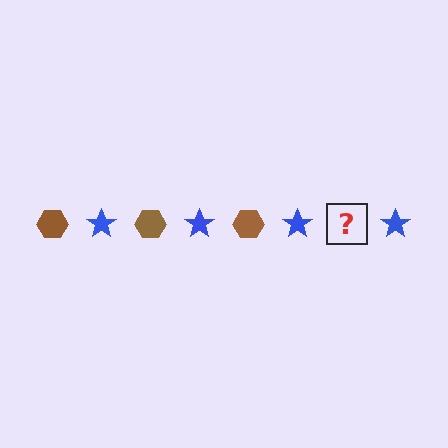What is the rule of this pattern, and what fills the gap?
The rule is that the pattern alternates between brown hexagon and blue star. The gap should be filled with a brown hexagon.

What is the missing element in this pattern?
The missing element is a brown hexagon.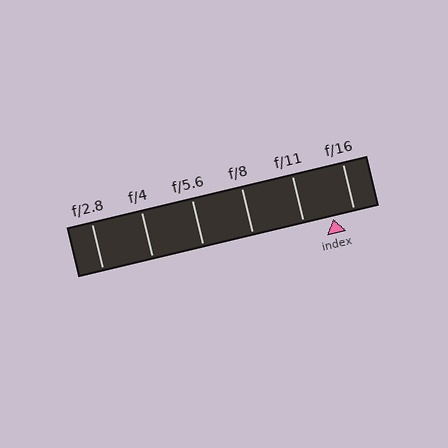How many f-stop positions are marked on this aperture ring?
There are 6 f-stop positions marked.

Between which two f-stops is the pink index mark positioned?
The index mark is between f/11 and f/16.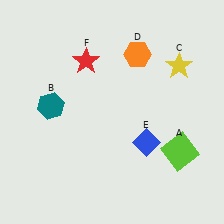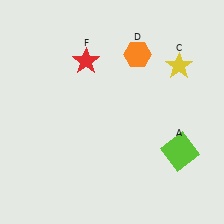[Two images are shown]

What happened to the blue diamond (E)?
The blue diamond (E) was removed in Image 2. It was in the bottom-right area of Image 1.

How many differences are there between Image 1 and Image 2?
There are 2 differences between the two images.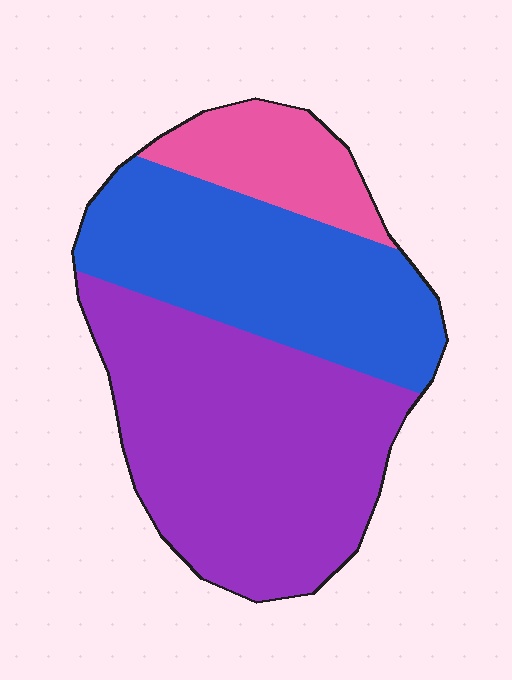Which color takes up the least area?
Pink, at roughly 15%.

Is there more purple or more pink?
Purple.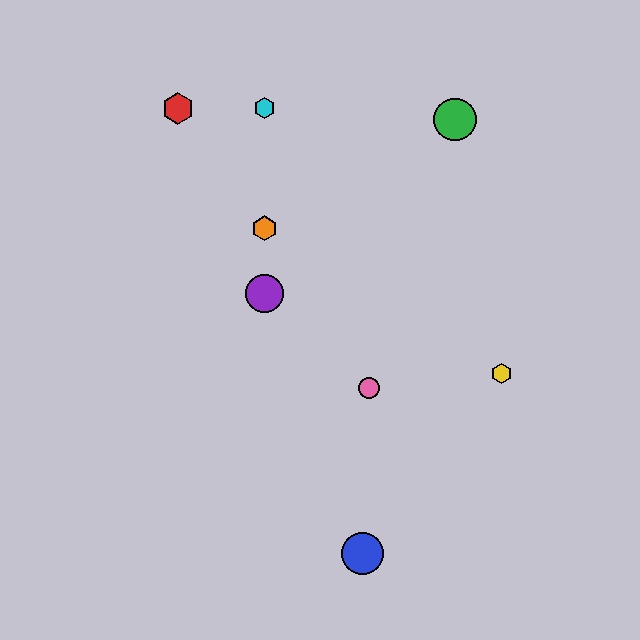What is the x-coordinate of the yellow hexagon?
The yellow hexagon is at x≈501.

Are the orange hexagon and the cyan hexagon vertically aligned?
Yes, both are at x≈265.